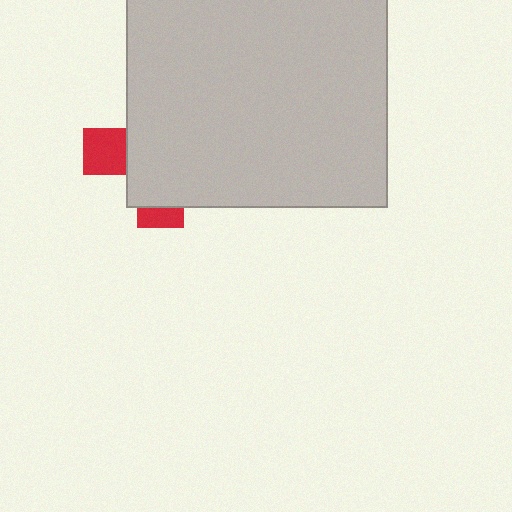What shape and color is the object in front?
The object in front is a light gray square.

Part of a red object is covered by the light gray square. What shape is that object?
It is a cross.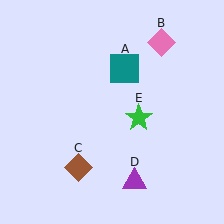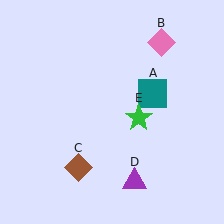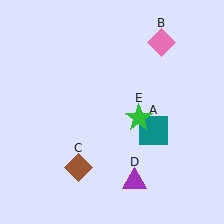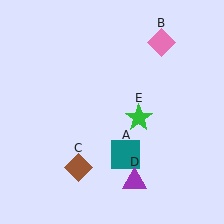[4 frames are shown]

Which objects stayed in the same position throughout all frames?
Pink diamond (object B) and brown diamond (object C) and purple triangle (object D) and green star (object E) remained stationary.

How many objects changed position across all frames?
1 object changed position: teal square (object A).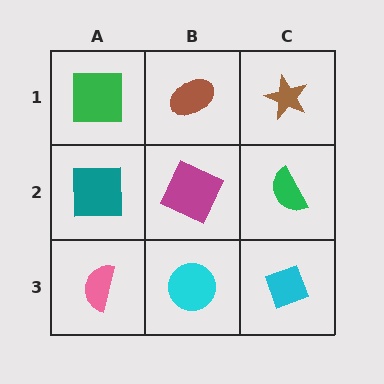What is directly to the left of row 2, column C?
A magenta square.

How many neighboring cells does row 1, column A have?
2.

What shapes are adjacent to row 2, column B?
A brown ellipse (row 1, column B), a cyan circle (row 3, column B), a teal square (row 2, column A), a green semicircle (row 2, column C).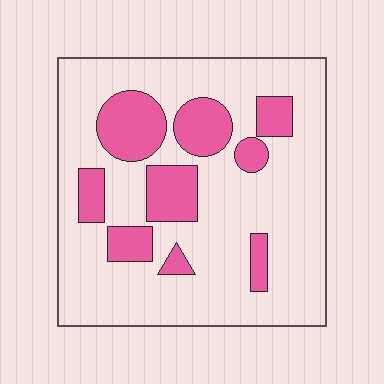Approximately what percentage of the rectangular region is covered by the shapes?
Approximately 25%.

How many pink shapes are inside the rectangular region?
9.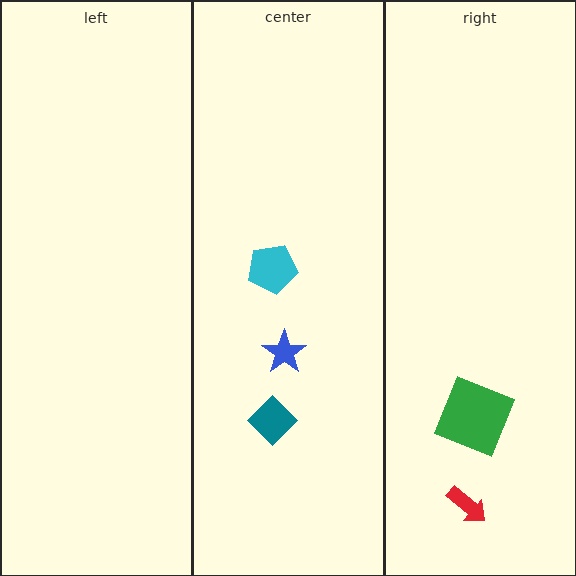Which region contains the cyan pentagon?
The center region.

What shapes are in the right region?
The red arrow, the green square.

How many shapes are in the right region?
2.